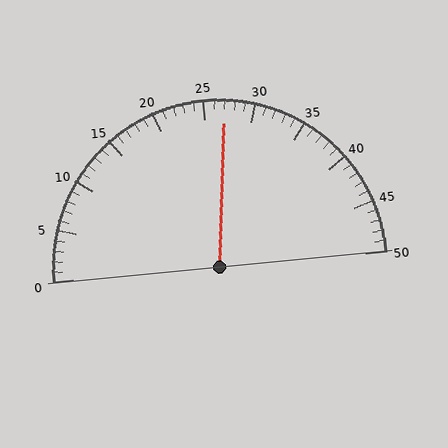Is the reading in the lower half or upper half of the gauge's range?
The reading is in the upper half of the range (0 to 50).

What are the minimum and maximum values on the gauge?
The gauge ranges from 0 to 50.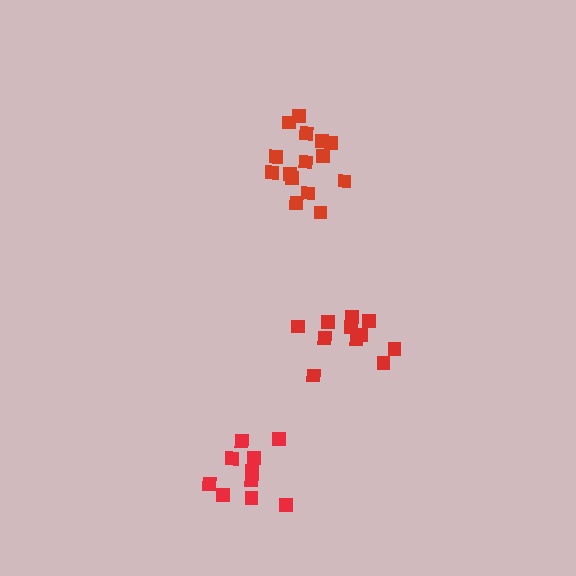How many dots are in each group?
Group 1: 10 dots, Group 2: 11 dots, Group 3: 15 dots (36 total).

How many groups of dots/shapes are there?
There are 3 groups.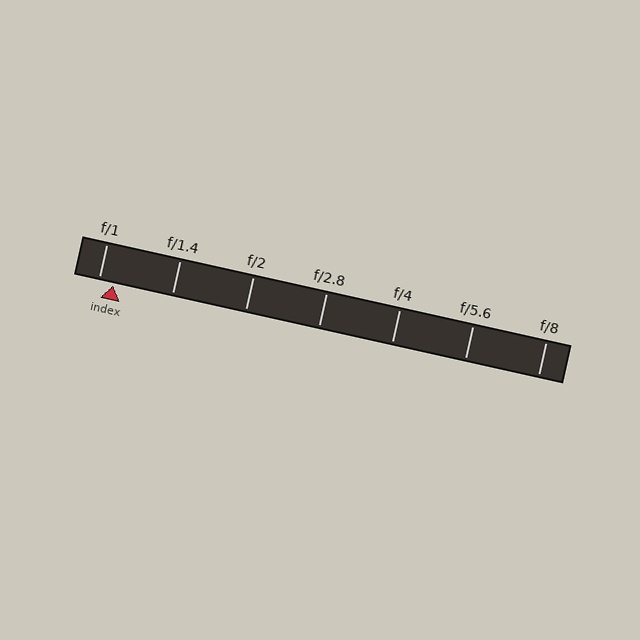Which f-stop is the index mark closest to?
The index mark is closest to f/1.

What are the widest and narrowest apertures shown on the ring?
The widest aperture shown is f/1 and the narrowest is f/8.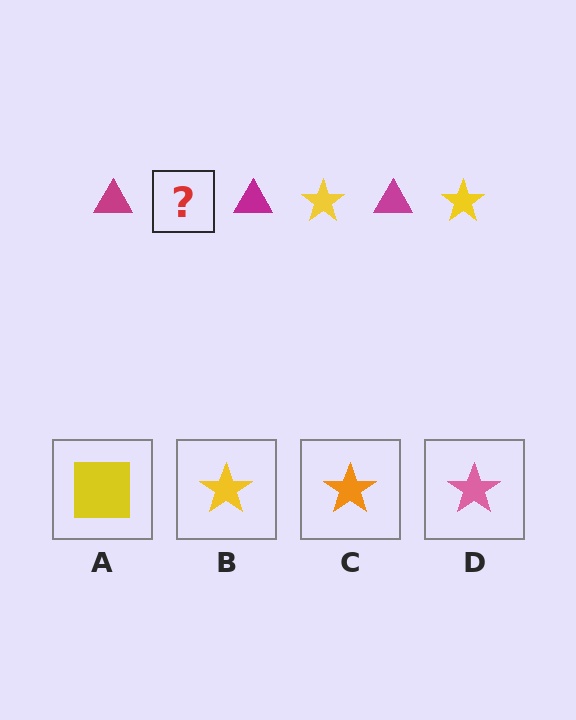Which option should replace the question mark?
Option B.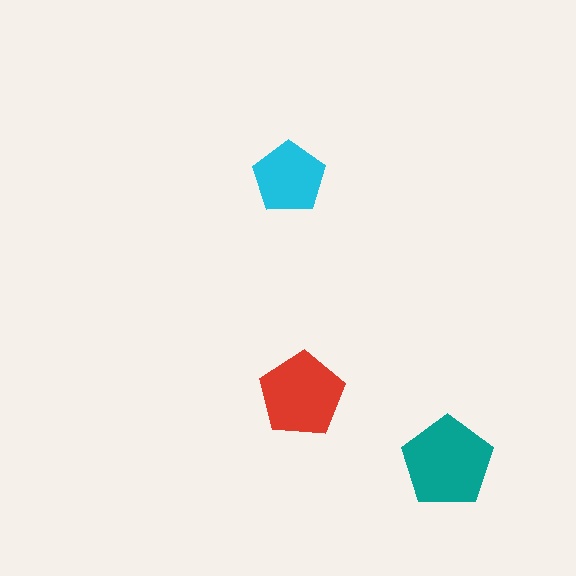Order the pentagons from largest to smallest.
the teal one, the red one, the cyan one.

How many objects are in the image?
There are 3 objects in the image.